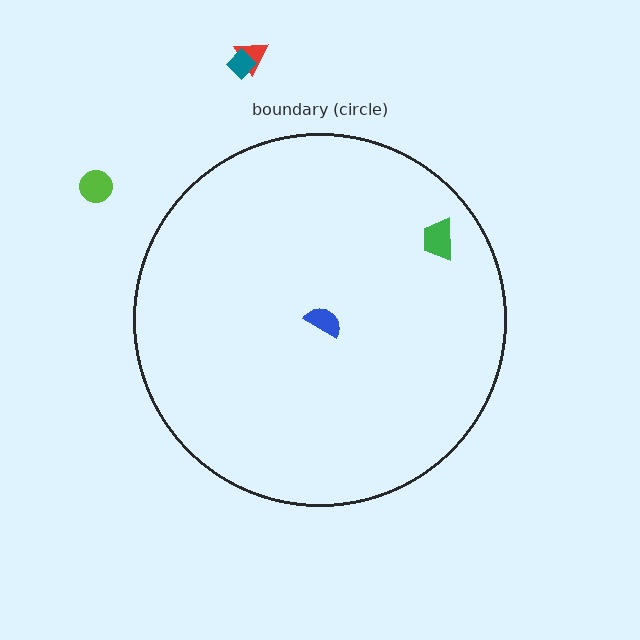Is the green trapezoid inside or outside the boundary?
Inside.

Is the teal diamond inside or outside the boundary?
Outside.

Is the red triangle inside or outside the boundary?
Outside.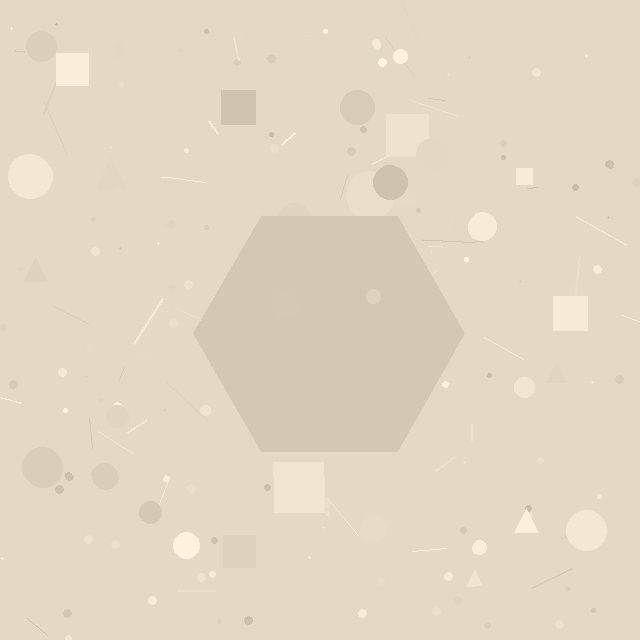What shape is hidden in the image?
A hexagon is hidden in the image.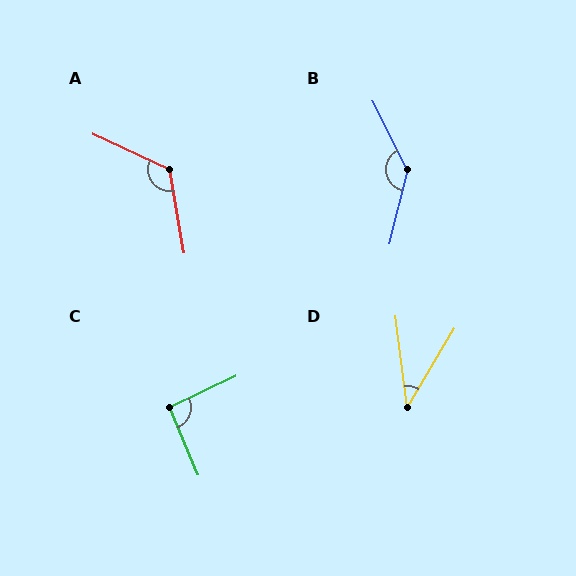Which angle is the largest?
B, at approximately 140 degrees.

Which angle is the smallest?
D, at approximately 38 degrees.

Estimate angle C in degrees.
Approximately 92 degrees.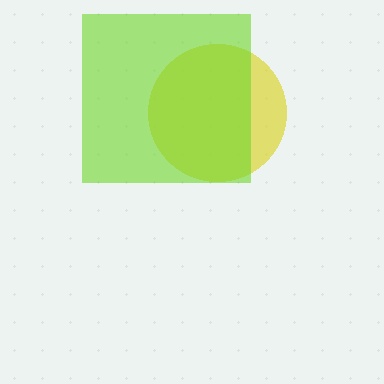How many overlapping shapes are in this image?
There are 2 overlapping shapes in the image.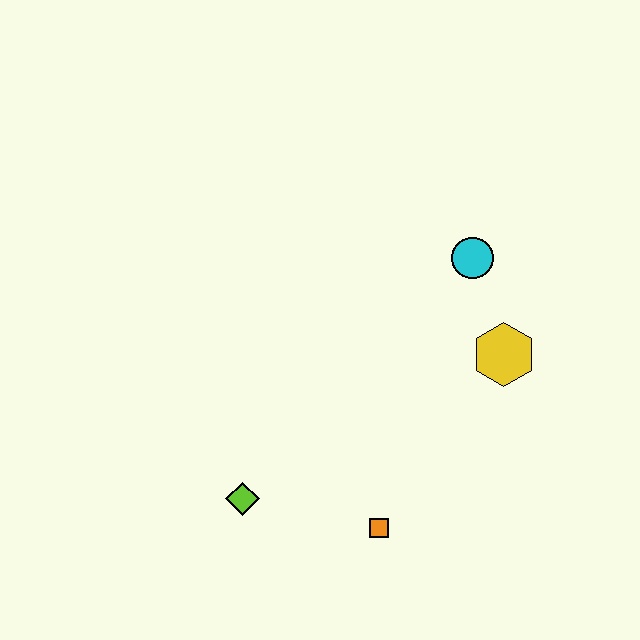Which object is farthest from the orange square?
The cyan circle is farthest from the orange square.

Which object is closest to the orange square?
The lime diamond is closest to the orange square.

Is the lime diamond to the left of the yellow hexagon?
Yes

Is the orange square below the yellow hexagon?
Yes